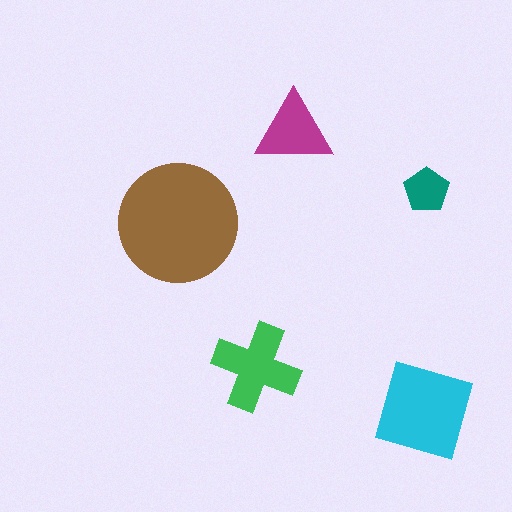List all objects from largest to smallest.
The brown circle, the cyan square, the green cross, the magenta triangle, the teal pentagon.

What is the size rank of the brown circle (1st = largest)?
1st.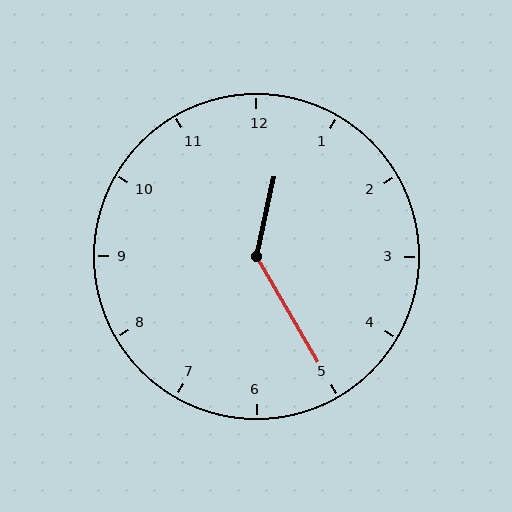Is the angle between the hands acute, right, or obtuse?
It is obtuse.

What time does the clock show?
12:25.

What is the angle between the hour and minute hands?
Approximately 138 degrees.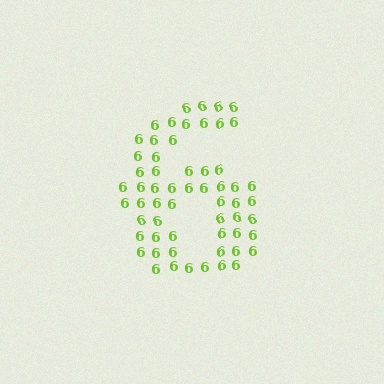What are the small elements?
The small elements are digit 6's.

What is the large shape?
The large shape is the digit 6.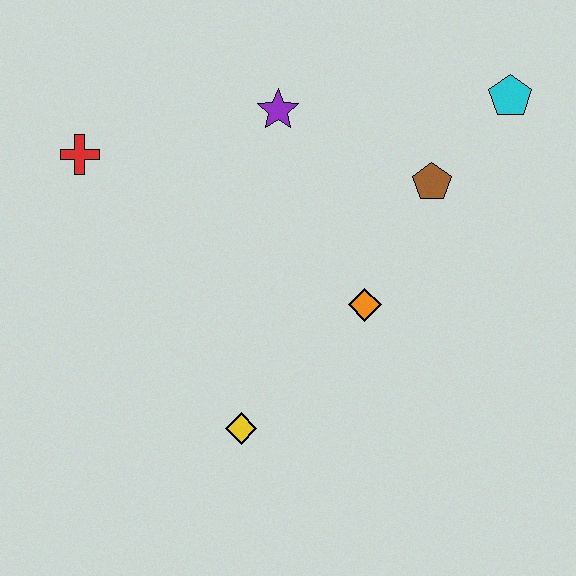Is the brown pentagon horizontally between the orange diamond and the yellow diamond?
No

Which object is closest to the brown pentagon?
The cyan pentagon is closest to the brown pentagon.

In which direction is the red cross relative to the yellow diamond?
The red cross is above the yellow diamond.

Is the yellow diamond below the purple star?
Yes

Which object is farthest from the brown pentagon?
The red cross is farthest from the brown pentagon.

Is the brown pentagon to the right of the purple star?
Yes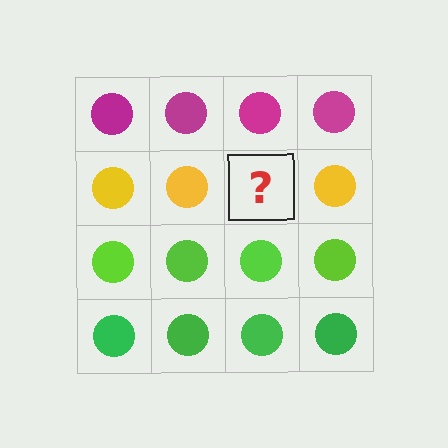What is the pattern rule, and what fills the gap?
The rule is that each row has a consistent color. The gap should be filled with a yellow circle.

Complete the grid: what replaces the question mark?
The question mark should be replaced with a yellow circle.